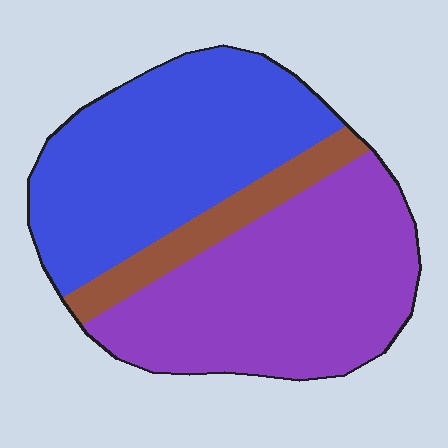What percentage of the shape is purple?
Purple covers 46% of the shape.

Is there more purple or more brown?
Purple.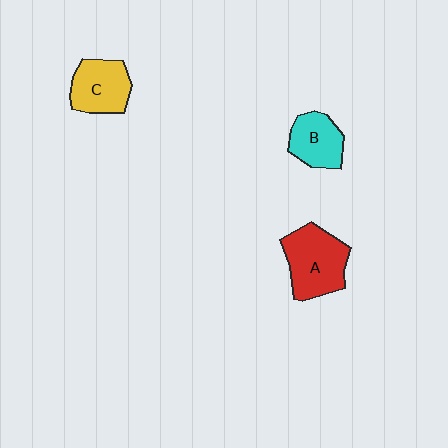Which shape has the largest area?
Shape A (red).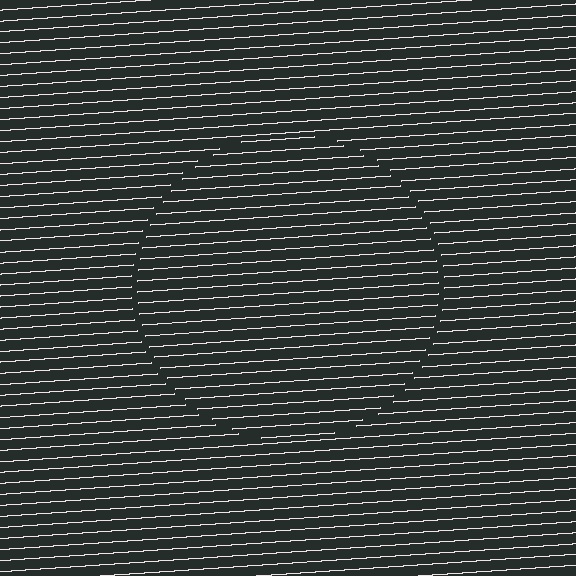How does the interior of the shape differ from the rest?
The interior of the shape contains the same grating, shifted by half a period — the contour is defined by the phase discontinuity where line-ends from the inner and outer gratings abut.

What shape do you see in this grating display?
An illusory circle. The interior of the shape contains the same grating, shifted by half a period — the contour is defined by the phase discontinuity where line-ends from the inner and outer gratings abut.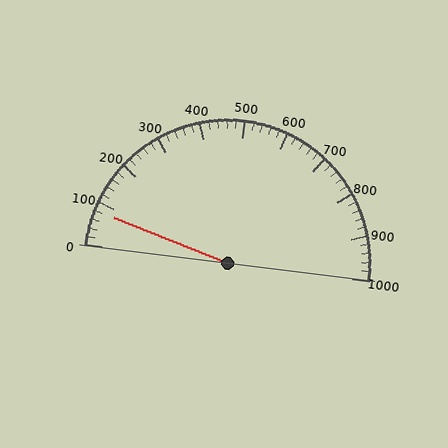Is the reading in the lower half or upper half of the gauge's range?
The reading is in the lower half of the range (0 to 1000).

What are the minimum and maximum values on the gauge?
The gauge ranges from 0 to 1000.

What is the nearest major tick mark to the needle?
The nearest major tick mark is 100.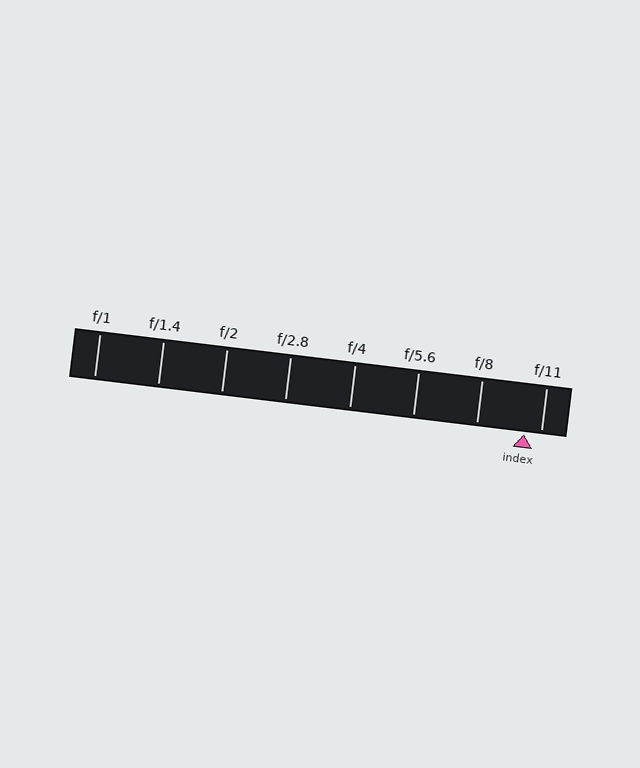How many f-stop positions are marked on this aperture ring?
There are 8 f-stop positions marked.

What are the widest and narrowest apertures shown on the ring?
The widest aperture shown is f/1 and the narrowest is f/11.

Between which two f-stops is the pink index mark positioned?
The index mark is between f/8 and f/11.